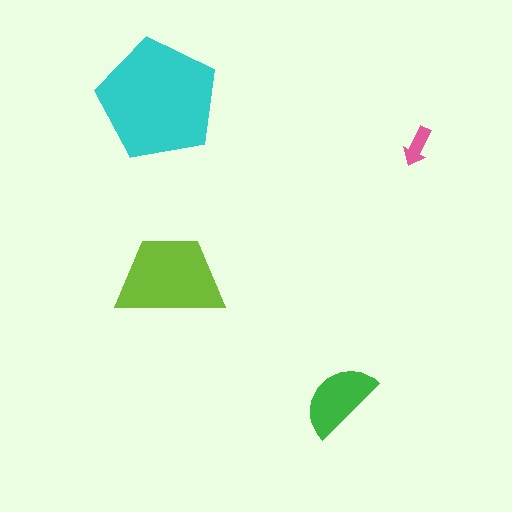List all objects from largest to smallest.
The cyan pentagon, the lime trapezoid, the green semicircle, the pink arrow.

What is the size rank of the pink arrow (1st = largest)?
4th.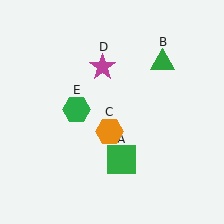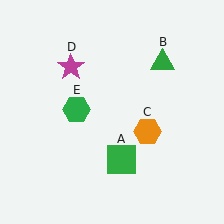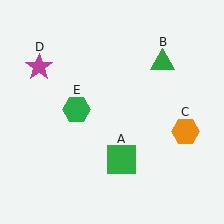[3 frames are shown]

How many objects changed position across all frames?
2 objects changed position: orange hexagon (object C), magenta star (object D).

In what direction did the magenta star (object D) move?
The magenta star (object D) moved left.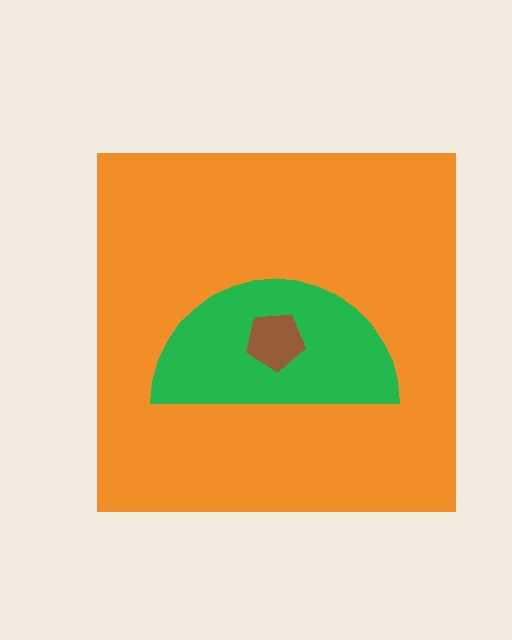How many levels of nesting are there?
3.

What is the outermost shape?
The orange square.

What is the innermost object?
The brown pentagon.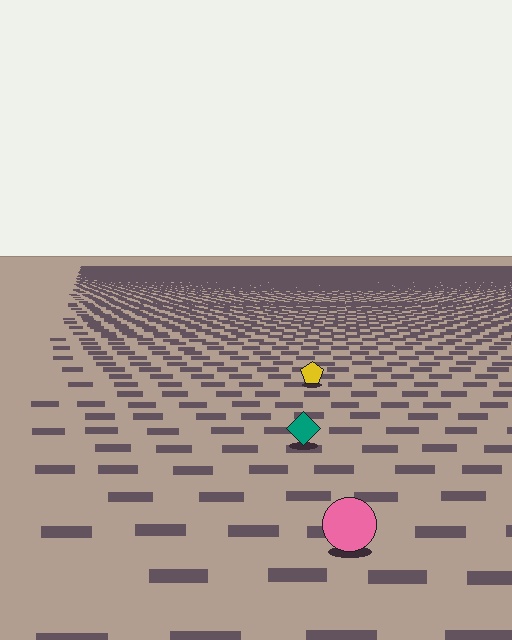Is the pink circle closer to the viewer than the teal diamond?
Yes. The pink circle is closer — you can tell from the texture gradient: the ground texture is coarser near it.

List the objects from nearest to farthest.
From nearest to farthest: the pink circle, the teal diamond, the yellow pentagon.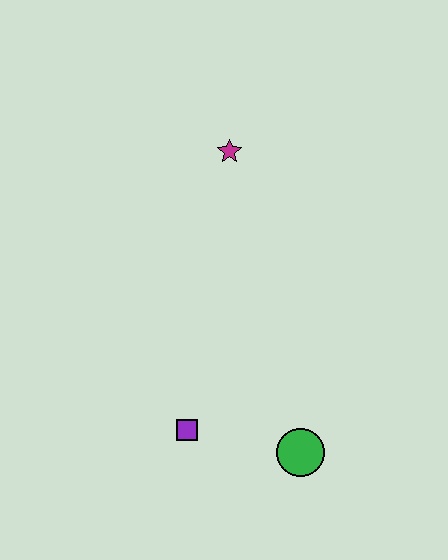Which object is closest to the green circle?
The purple square is closest to the green circle.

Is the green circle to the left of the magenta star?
No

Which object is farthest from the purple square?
The magenta star is farthest from the purple square.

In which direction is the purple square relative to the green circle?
The purple square is to the left of the green circle.